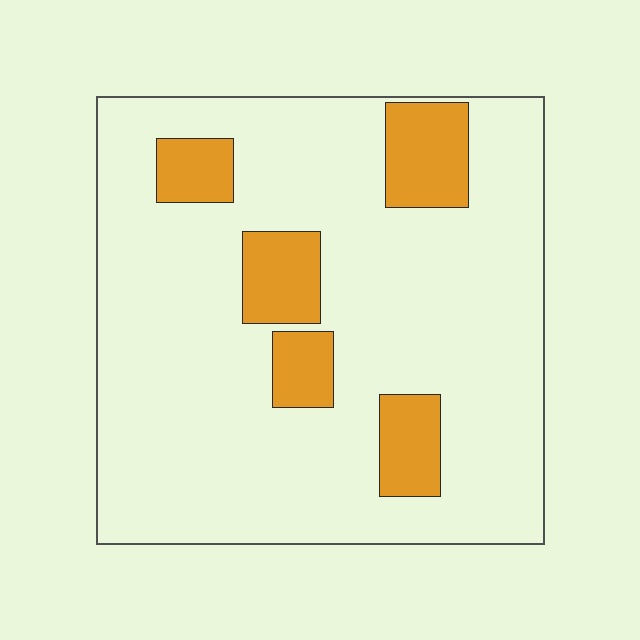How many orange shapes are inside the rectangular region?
5.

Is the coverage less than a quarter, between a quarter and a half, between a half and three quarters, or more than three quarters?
Less than a quarter.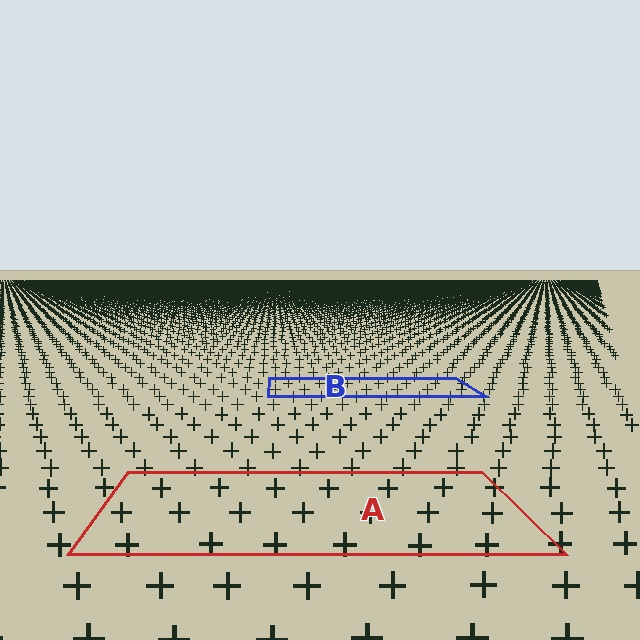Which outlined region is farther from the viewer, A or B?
Region B is farther from the viewer — the texture elements inside it appear smaller and more densely packed.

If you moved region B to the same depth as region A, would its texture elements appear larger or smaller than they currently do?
They would appear larger. At a closer depth, the same texture elements are projected at a bigger on-screen size.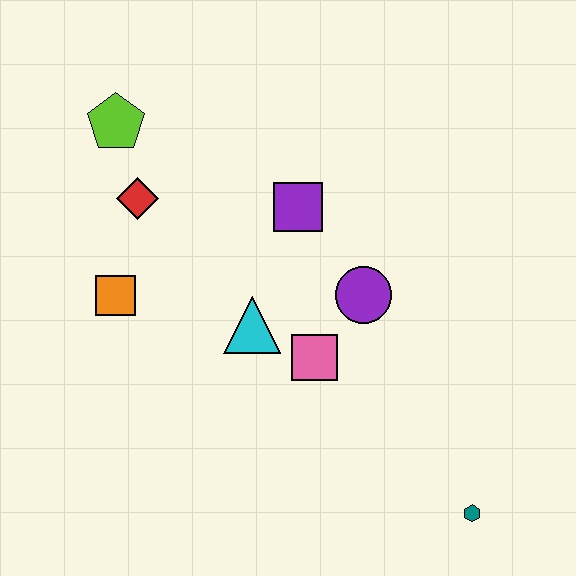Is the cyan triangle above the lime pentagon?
No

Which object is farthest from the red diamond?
The teal hexagon is farthest from the red diamond.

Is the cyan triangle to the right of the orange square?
Yes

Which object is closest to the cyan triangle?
The pink square is closest to the cyan triangle.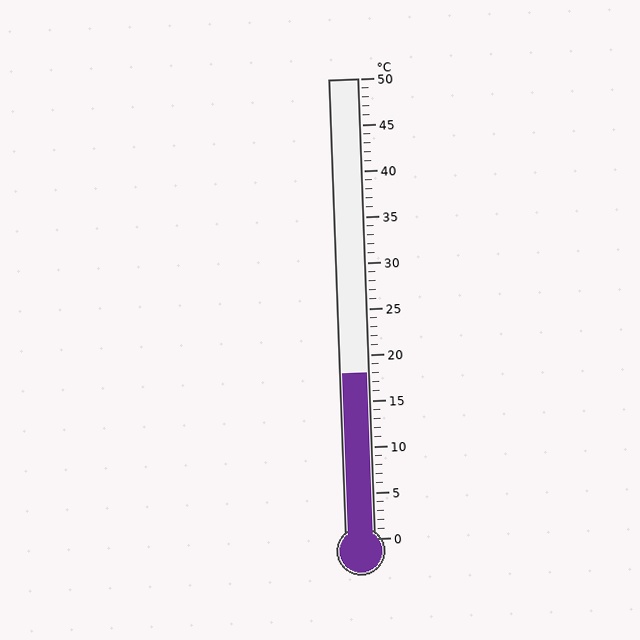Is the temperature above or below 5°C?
The temperature is above 5°C.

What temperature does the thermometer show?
The thermometer shows approximately 18°C.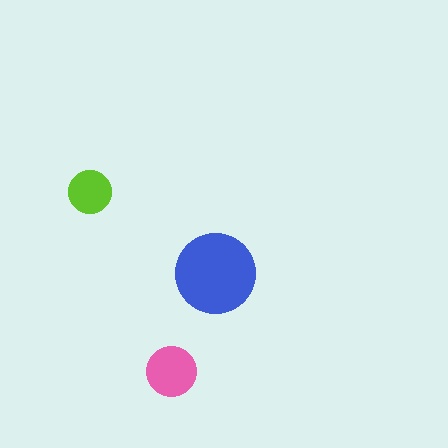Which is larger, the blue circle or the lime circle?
The blue one.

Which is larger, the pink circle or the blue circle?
The blue one.